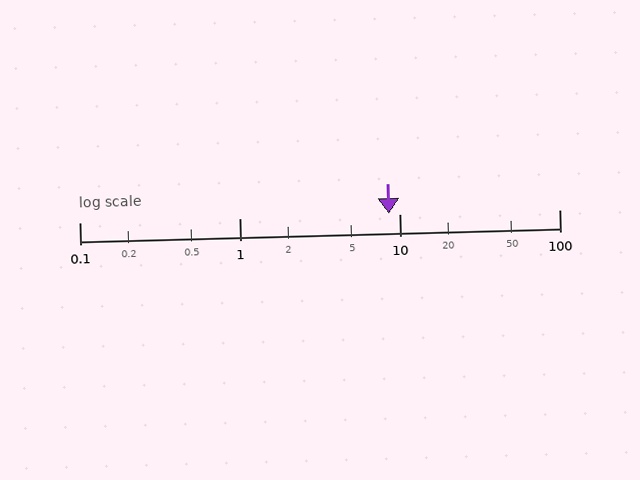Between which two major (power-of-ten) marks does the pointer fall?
The pointer is between 1 and 10.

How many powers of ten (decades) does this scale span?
The scale spans 3 decades, from 0.1 to 100.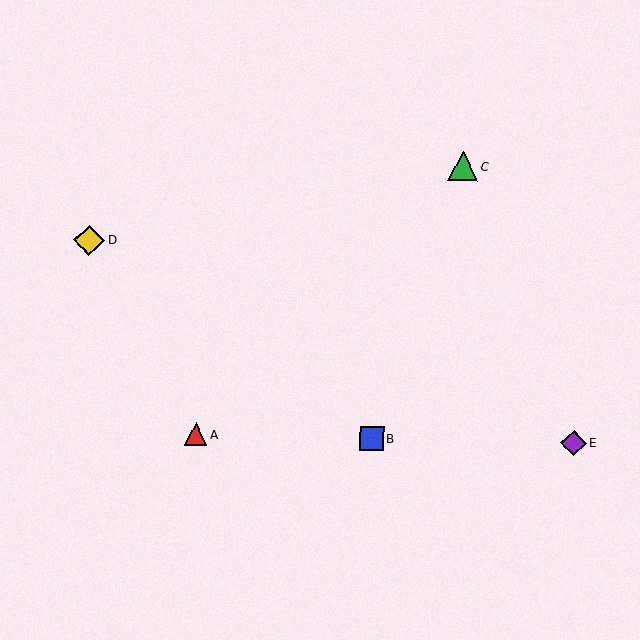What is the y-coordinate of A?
Object A is at y≈434.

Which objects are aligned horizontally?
Objects A, B, E are aligned horizontally.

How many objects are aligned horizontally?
3 objects (A, B, E) are aligned horizontally.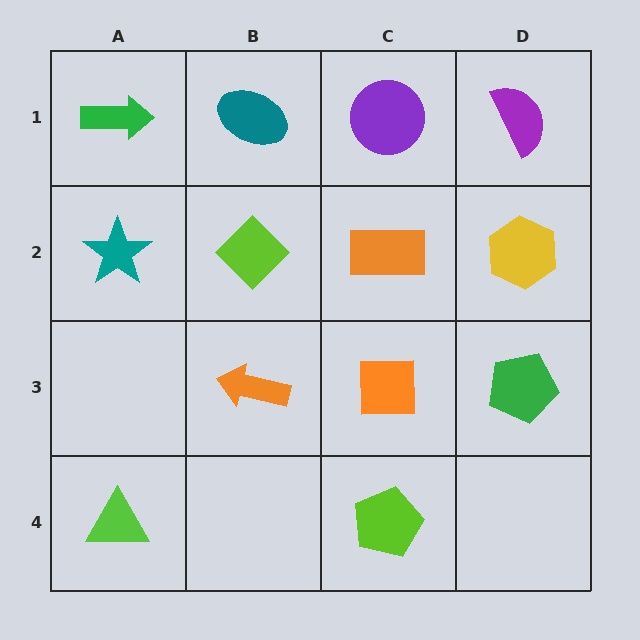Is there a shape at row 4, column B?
No, that cell is empty.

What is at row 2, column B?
A lime diamond.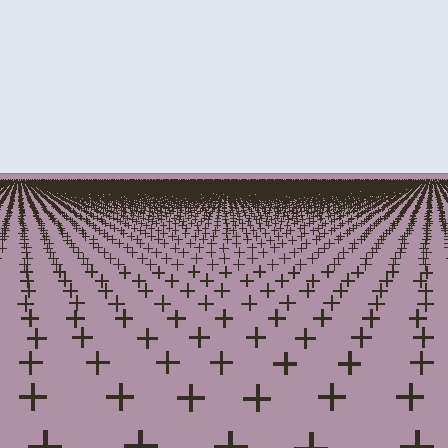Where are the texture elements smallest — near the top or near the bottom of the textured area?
Near the top.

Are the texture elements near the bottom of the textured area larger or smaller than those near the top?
Larger. Near the bottom, elements are closer to the viewer and appear at a bigger on-screen size.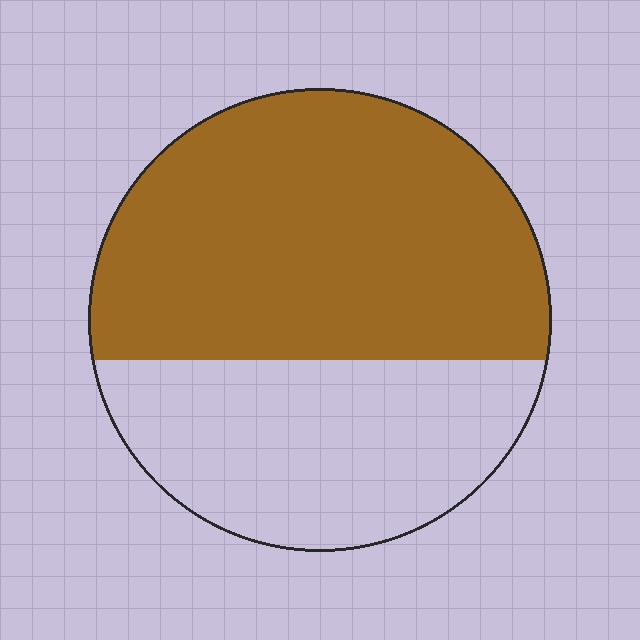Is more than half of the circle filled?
Yes.